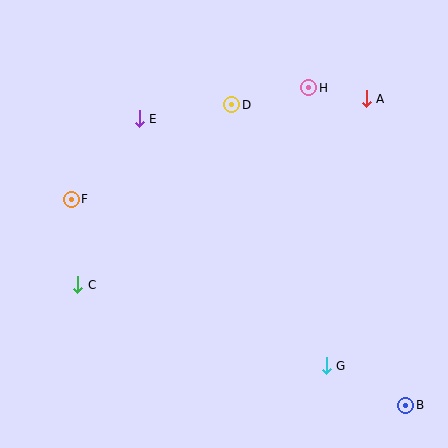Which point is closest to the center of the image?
Point D at (232, 105) is closest to the center.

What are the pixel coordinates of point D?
Point D is at (232, 105).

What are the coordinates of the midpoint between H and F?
The midpoint between H and F is at (190, 143).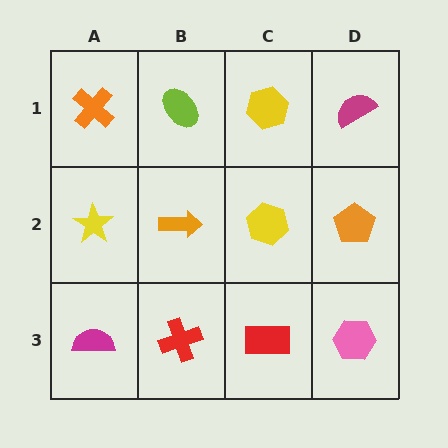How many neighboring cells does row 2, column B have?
4.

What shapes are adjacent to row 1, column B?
An orange arrow (row 2, column B), an orange cross (row 1, column A), a yellow hexagon (row 1, column C).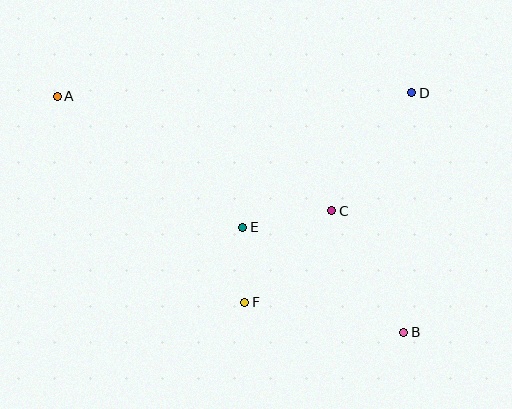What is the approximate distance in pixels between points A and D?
The distance between A and D is approximately 354 pixels.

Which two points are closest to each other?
Points E and F are closest to each other.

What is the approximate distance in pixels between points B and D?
The distance between B and D is approximately 240 pixels.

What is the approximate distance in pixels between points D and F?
The distance between D and F is approximately 268 pixels.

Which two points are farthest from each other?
Points A and B are farthest from each other.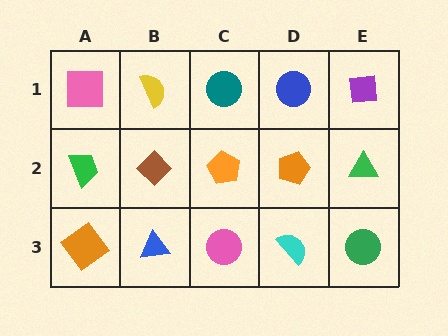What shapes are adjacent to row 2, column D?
A blue circle (row 1, column D), a cyan semicircle (row 3, column D), an orange pentagon (row 2, column C), a green triangle (row 2, column E).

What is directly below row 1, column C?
An orange pentagon.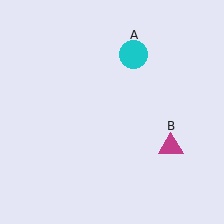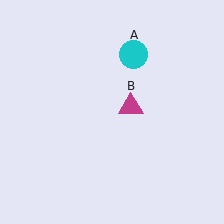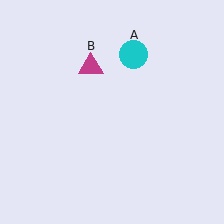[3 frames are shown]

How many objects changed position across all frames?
1 object changed position: magenta triangle (object B).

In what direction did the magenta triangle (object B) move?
The magenta triangle (object B) moved up and to the left.